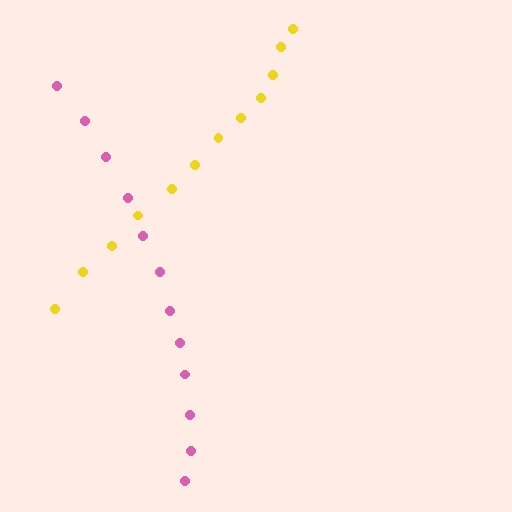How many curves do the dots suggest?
There are 2 distinct paths.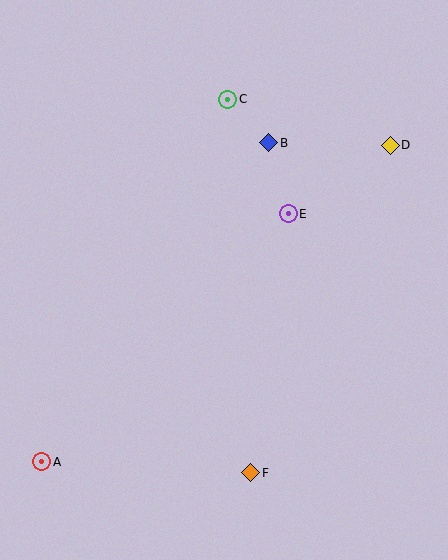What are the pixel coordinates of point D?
Point D is at (390, 145).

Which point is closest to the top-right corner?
Point D is closest to the top-right corner.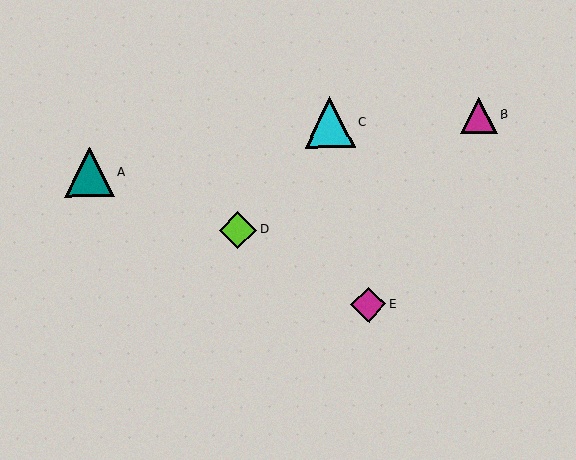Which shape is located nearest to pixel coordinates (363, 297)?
The magenta diamond (labeled E) at (368, 305) is nearest to that location.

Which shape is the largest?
The cyan triangle (labeled C) is the largest.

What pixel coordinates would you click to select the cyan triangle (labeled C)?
Click at (330, 123) to select the cyan triangle C.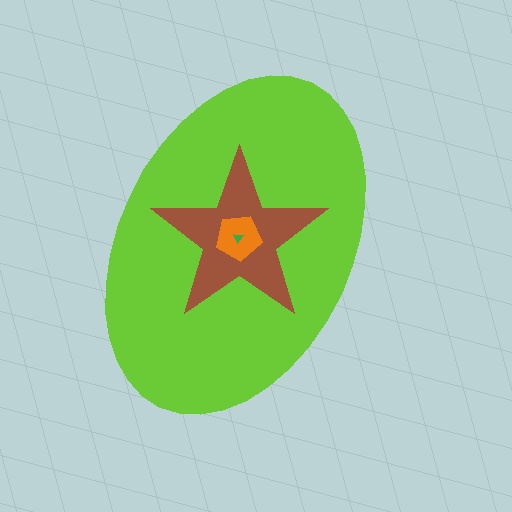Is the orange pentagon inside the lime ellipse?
Yes.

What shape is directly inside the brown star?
The orange pentagon.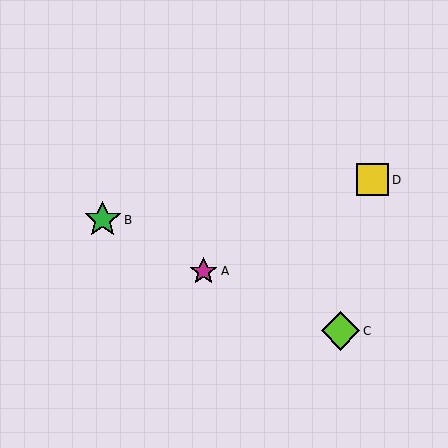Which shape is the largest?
The lime diamond (labeled C) is the largest.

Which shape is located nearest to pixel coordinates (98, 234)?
The green star (labeled B) at (103, 220) is nearest to that location.